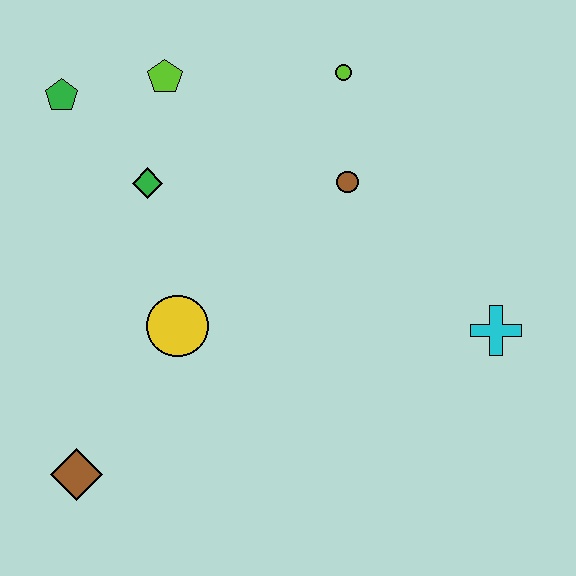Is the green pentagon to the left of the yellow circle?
Yes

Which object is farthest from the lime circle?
The brown diamond is farthest from the lime circle.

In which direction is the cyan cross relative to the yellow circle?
The cyan cross is to the right of the yellow circle.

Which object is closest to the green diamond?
The lime pentagon is closest to the green diamond.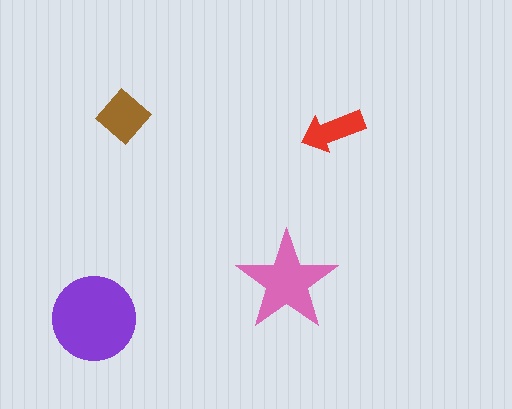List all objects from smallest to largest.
The red arrow, the brown diamond, the pink star, the purple circle.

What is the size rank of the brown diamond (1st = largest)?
3rd.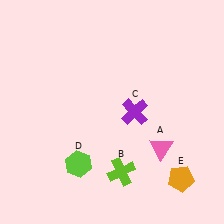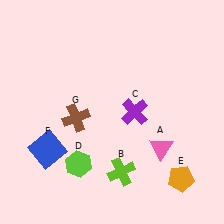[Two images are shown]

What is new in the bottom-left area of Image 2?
A blue square (F) was added in the bottom-left area of Image 2.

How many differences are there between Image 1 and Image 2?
There are 2 differences between the two images.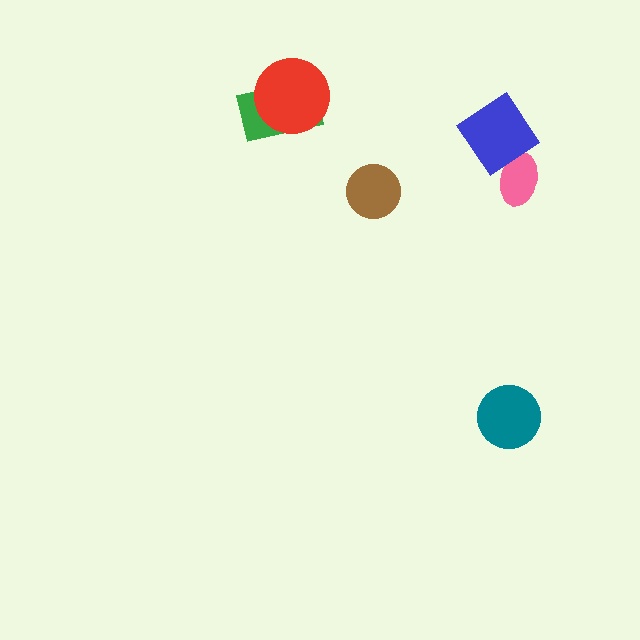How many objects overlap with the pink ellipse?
1 object overlaps with the pink ellipse.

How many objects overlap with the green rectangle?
1 object overlaps with the green rectangle.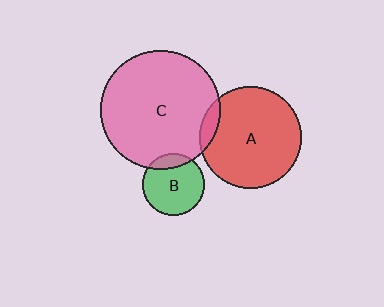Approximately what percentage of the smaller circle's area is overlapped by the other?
Approximately 10%.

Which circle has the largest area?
Circle C (pink).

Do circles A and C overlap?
Yes.